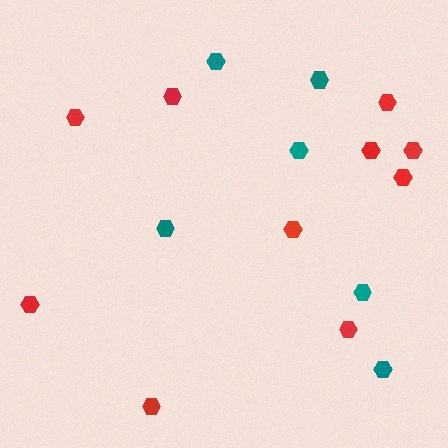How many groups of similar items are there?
There are 2 groups: one group of red hexagons (10) and one group of teal hexagons (6).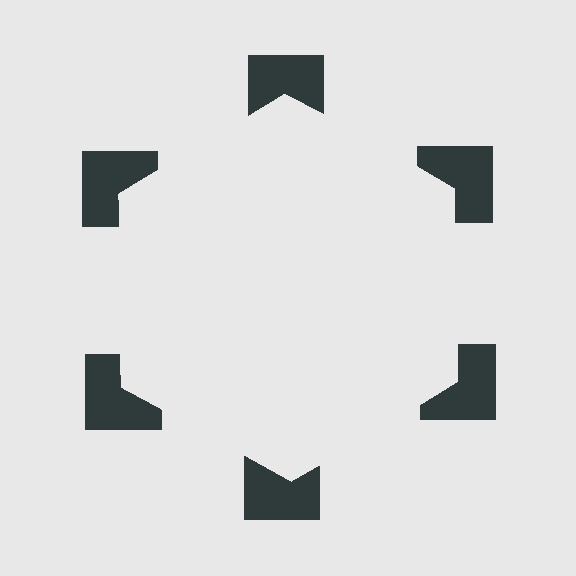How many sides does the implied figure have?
6 sides.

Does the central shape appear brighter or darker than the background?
It typically appears slightly brighter than the background, even though no actual brightness change is drawn.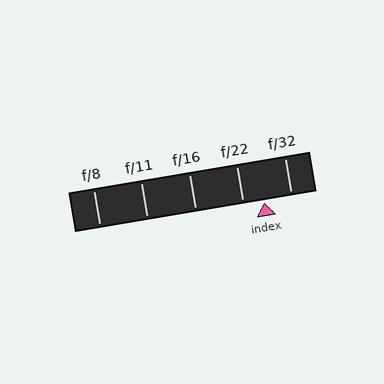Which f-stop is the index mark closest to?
The index mark is closest to f/22.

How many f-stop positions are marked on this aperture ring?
There are 5 f-stop positions marked.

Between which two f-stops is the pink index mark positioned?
The index mark is between f/22 and f/32.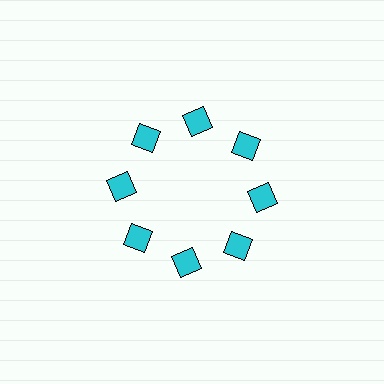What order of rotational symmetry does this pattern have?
This pattern has 8-fold rotational symmetry.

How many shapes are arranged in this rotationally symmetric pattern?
There are 8 shapes, arranged in 8 groups of 1.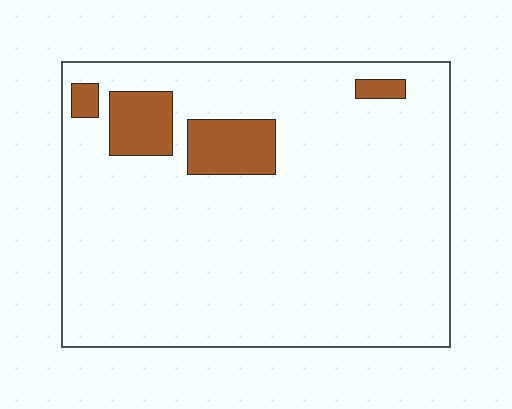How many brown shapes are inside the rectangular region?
4.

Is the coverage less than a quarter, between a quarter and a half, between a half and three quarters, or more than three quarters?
Less than a quarter.